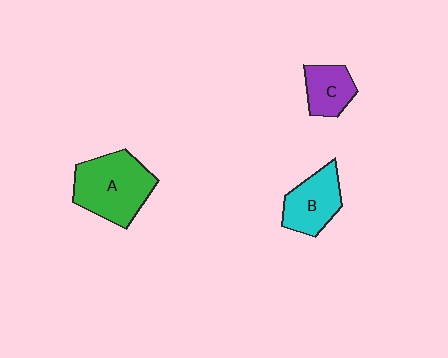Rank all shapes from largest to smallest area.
From largest to smallest: A (green), B (cyan), C (purple).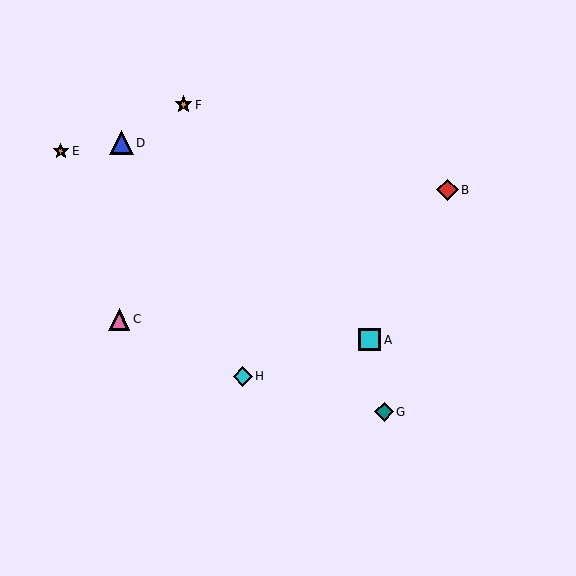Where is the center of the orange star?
The center of the orange star is at (61, 151).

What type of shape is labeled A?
Shape A is a cyan square.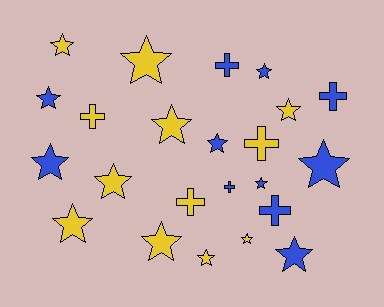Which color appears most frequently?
Yellow, with 12 objects.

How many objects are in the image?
There are 23 objects.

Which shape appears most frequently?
Star, with 16 objects.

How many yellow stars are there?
There are 9 yellow stars.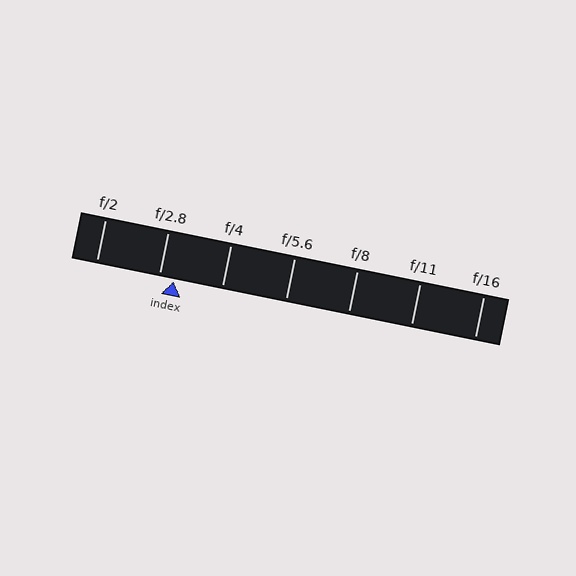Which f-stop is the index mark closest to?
The index mark is closest to f/2.8.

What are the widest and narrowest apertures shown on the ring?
The widest aperture shown is f/2 and the narrowest is f/16.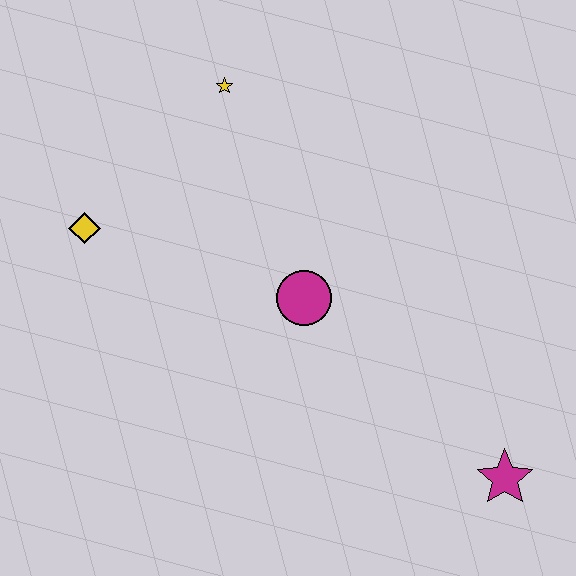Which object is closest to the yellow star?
The yellow diamond is closest to the yellow star.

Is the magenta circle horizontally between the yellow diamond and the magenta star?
Yes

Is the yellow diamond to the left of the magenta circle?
Yes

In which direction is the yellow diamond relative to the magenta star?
The yellow diamond is to the left of the magenta star.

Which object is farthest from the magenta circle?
The magenta star is farthest from the magenta circle.